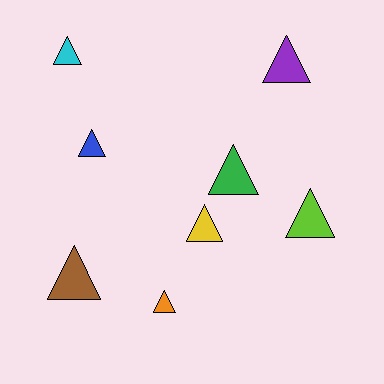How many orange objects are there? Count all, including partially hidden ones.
There is 1 orange object.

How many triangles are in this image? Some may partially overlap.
There are 8 triangles.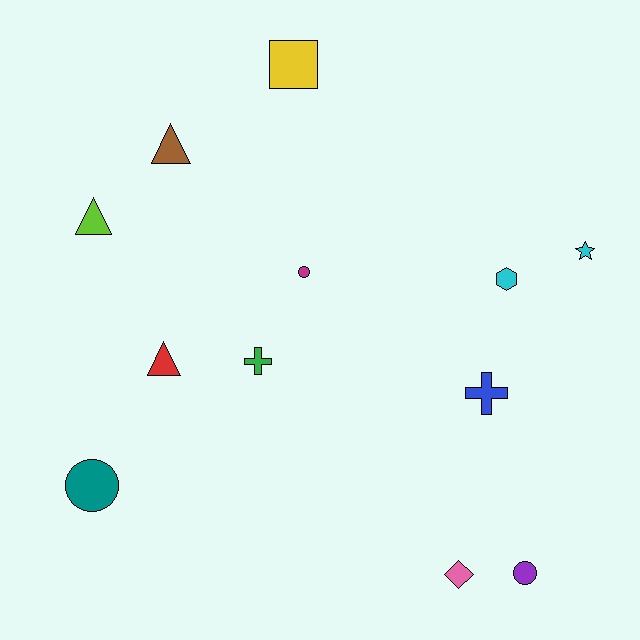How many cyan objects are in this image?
There are 2 cyan objects.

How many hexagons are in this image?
There is 1 hexagon.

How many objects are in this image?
There are 12 objects.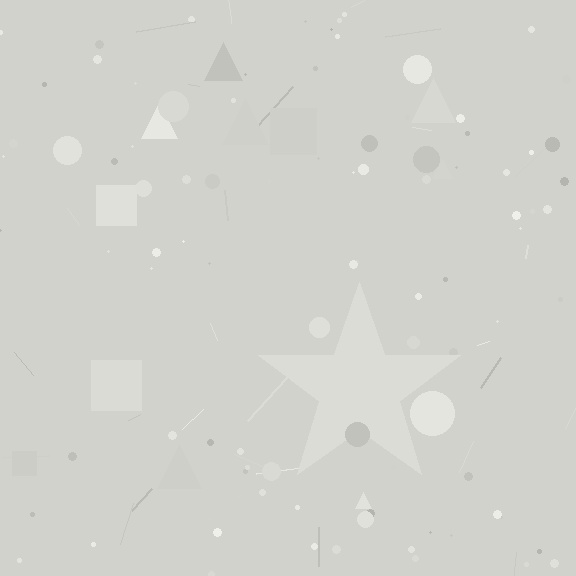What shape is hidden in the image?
A star is hidden in the image.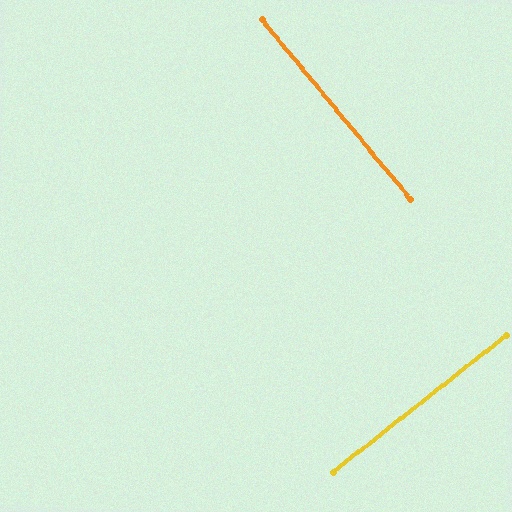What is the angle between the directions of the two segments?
Approximately 89 degrees.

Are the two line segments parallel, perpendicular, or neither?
Perpendicular — they meet at approximately 89°.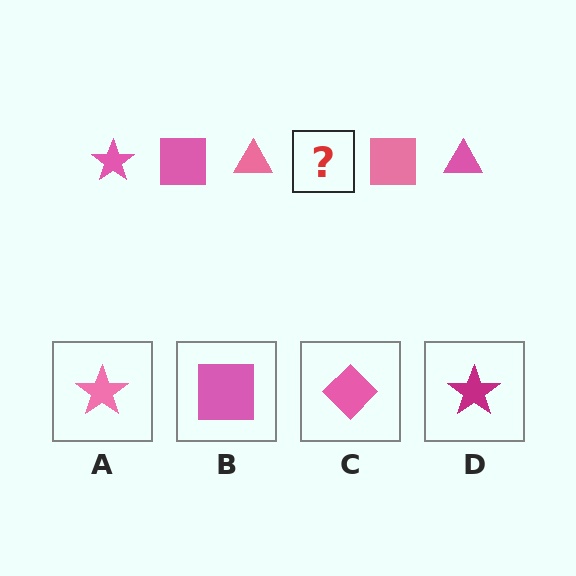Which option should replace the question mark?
Option A.